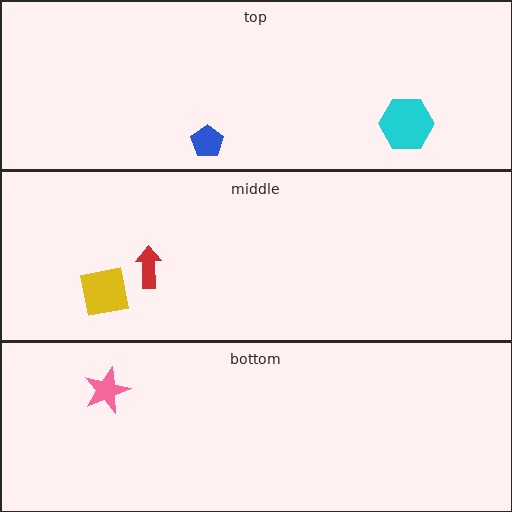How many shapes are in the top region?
2.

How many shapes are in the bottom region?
1.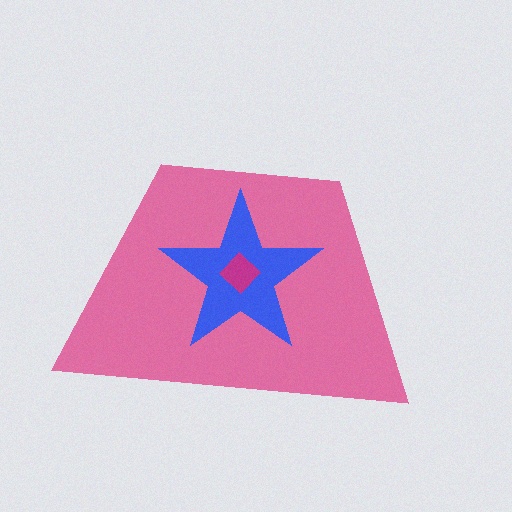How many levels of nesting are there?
3.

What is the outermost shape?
The pink trapezoid.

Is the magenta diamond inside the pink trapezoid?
Yes.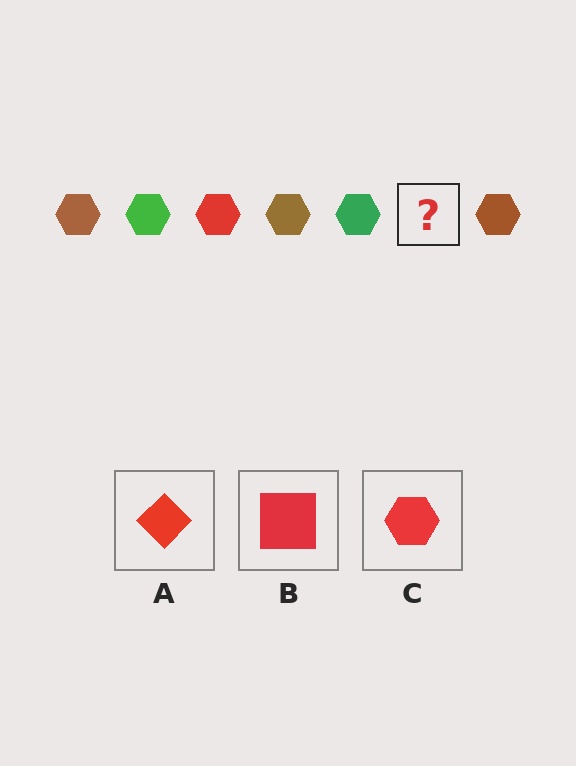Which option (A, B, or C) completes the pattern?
C.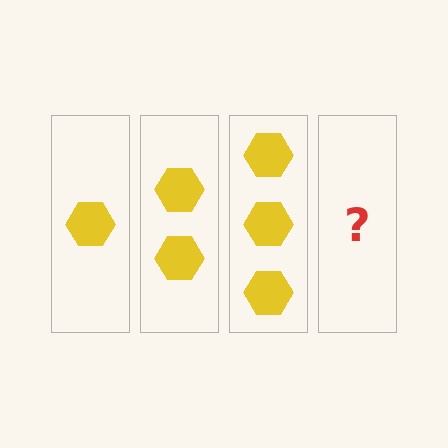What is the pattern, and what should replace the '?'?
The pattern is that each step adds one more hexagon. The '?' should be 4 hexagons.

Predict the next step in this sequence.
The next step is 4 hexagons.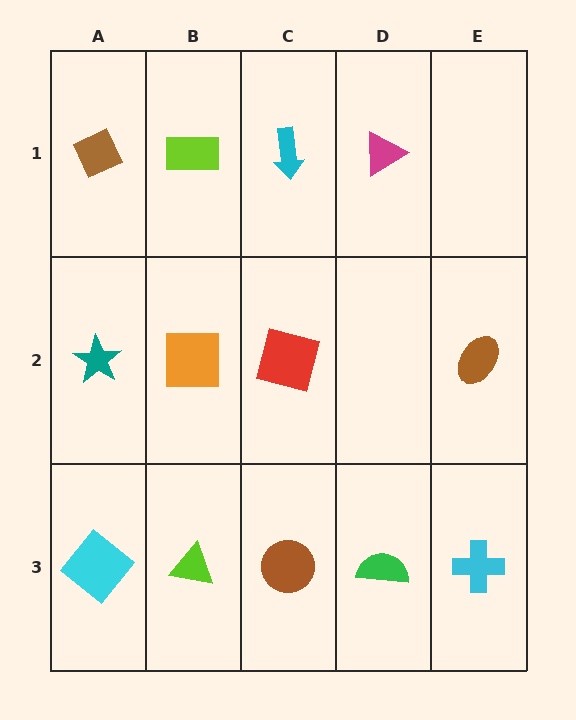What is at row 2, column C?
A red square.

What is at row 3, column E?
A cyan cross.